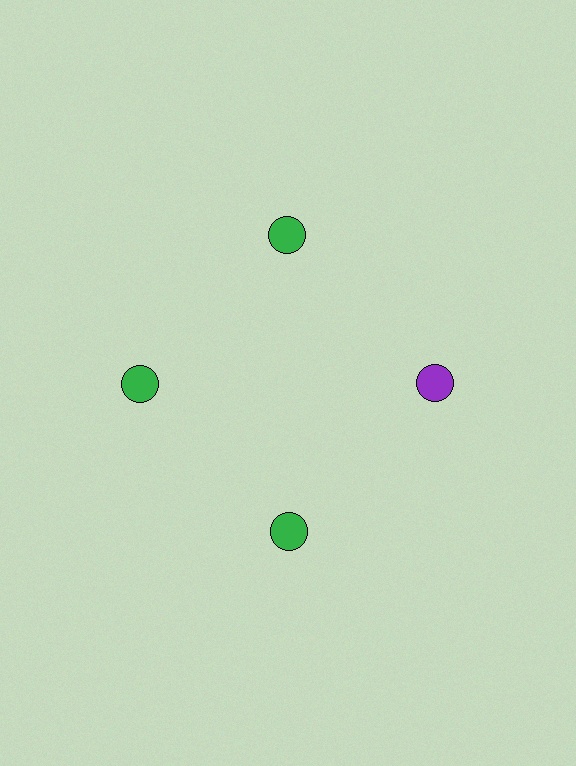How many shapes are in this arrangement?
There are 4 shapes arranged in a ring pattern.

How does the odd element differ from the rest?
It has a different color: purple instead of green.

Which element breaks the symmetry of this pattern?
The purple circle at roughly the 3 o'clock position breaks the symmetry. All other shapes are green circles.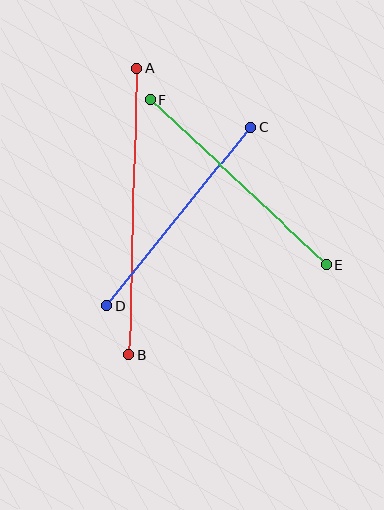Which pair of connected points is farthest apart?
Points A and B are farthest apart.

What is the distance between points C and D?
The distance is approximately 229 pixels.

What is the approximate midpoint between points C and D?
The midpoint is at approximately (178, 216) pixels.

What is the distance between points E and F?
The distance is approximately 241 pixels.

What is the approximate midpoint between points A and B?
The midpoint is at approximately (133, 211) pixels.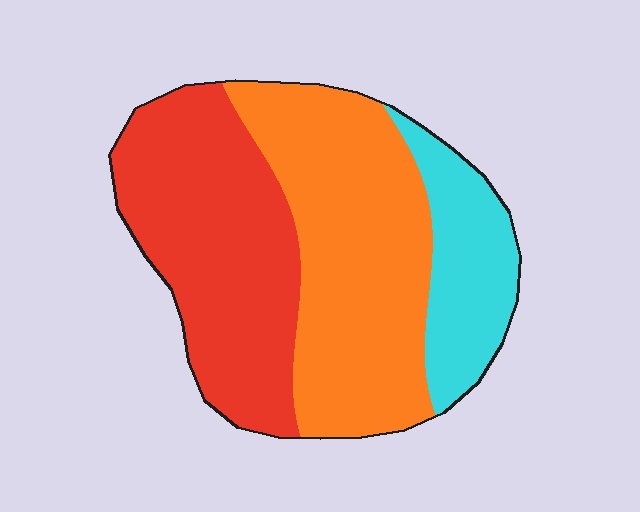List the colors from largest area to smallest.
From largest to smallest: orange, red, cyan.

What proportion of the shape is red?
Red covers 39% of the shape.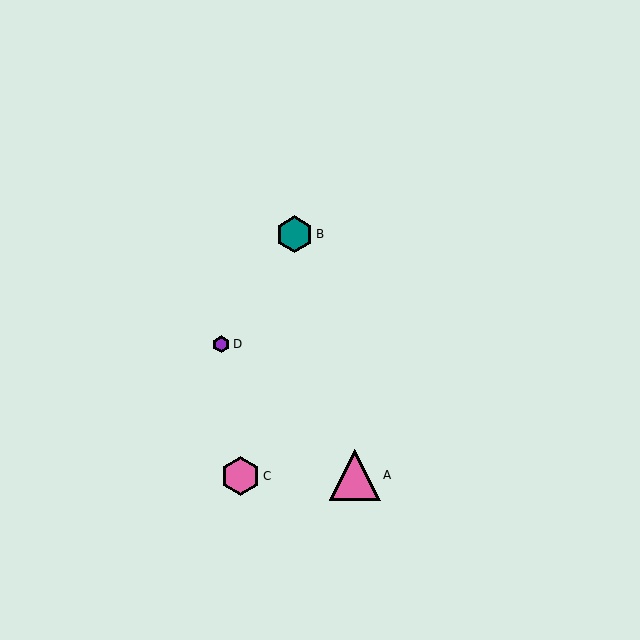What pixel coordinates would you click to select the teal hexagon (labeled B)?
Click at (294, 234) to select the teal hexagon B.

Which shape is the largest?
The pink triangle (labeled A) is the largest.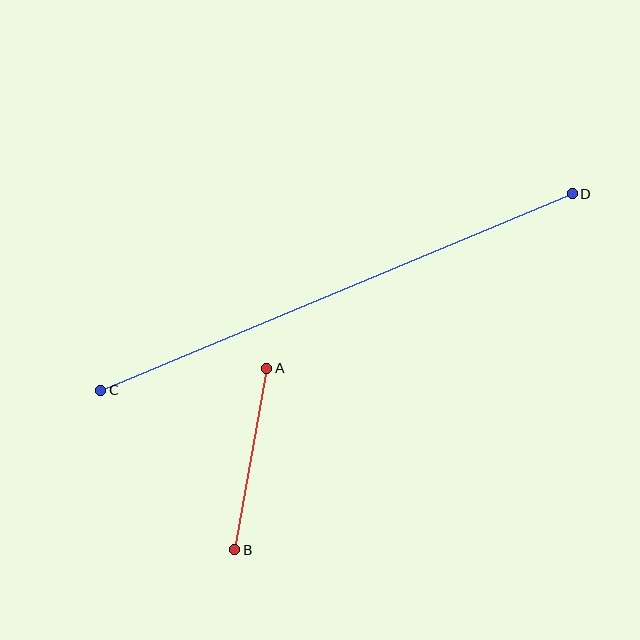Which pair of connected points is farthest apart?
Points C and D are farthest apart.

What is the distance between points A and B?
The distance is approximately 184 pixels.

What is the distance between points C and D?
The distance is approximately 511 pixels.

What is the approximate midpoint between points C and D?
The midpoint is at approximately (337, 292) pixels.